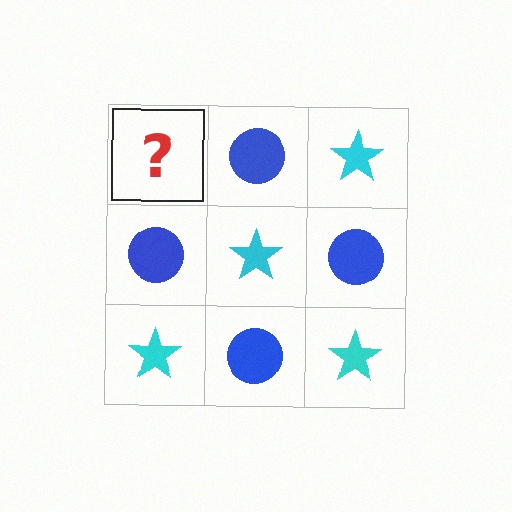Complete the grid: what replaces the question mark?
The question mark should be replaced with a cyan star.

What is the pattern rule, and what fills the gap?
The rule is that it alternates cyan star and blue circle in a checkerboard pattern. The gap should be filled with a cyan star.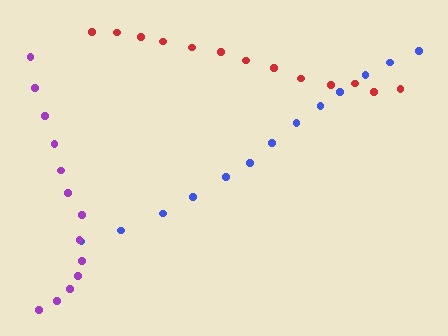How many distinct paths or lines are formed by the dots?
There are 3 distinct paths.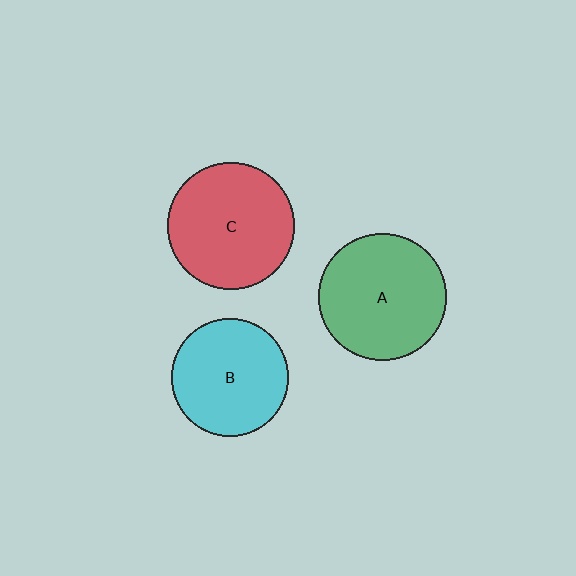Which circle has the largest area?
Circle A (green).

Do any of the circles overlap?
No, none of the circles overlap.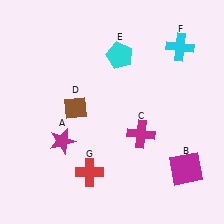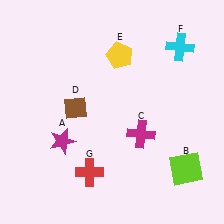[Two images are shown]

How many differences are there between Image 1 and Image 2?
There are 2 differences between the two images.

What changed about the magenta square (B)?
In Image 1, B is magenta. In Image 2, it changed to lime.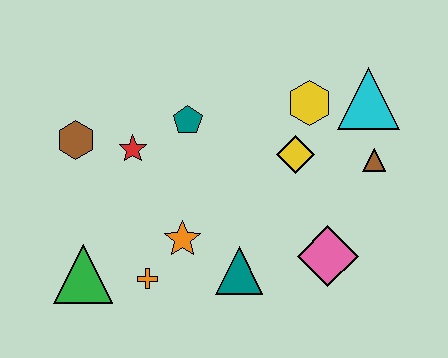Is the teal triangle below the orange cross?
No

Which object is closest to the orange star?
The orange cross is closest to the orange star.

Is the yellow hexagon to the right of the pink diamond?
No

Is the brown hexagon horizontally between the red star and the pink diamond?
No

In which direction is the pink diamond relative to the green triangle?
The pink diamond is to the right of the green triangle.